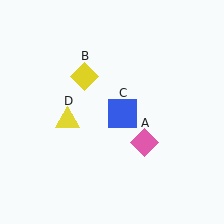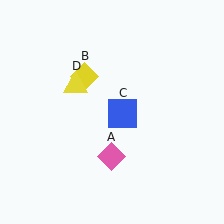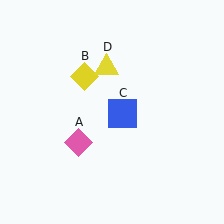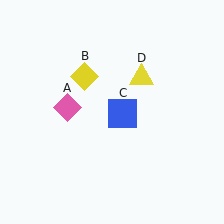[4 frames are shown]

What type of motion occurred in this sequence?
The pink diamond (object A), yellow triangle (object D) rotated clockwise around the center of the scene.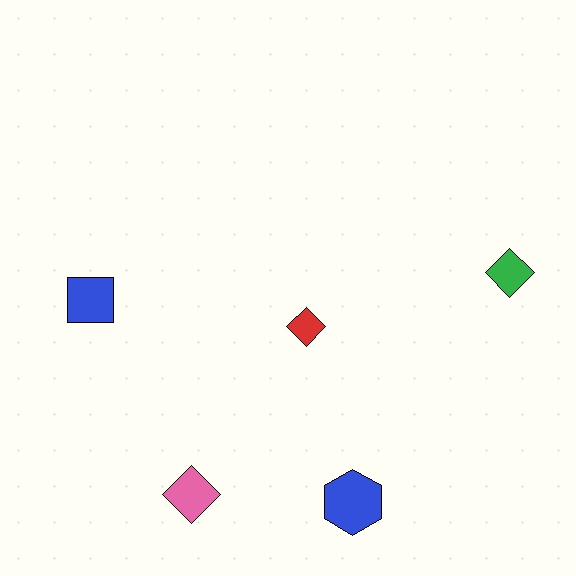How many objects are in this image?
There are 5 objects.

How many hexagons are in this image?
There is 1 hexagon.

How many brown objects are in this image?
There are no brown objects.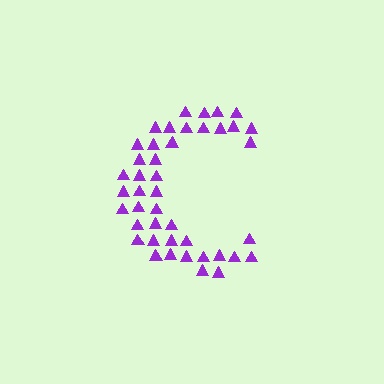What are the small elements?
The small elements are triangles.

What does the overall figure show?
The overall figure shows the letter C.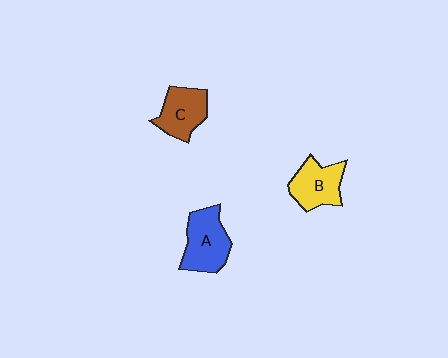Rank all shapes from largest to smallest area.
From largest to smallest: A (blue), B (yellow), C (brown).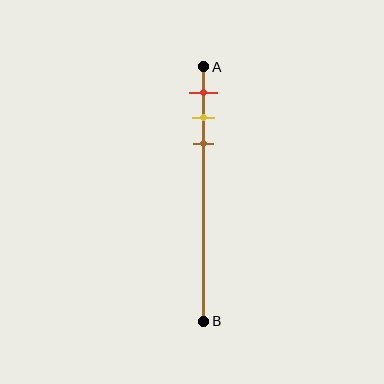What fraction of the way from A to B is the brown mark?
The brown mark is approximately 30% (0.3) of the way from A to B.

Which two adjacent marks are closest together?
The yellow and brown marks are the closest adjacent pair.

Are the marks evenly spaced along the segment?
Yes, the marks are approximately evenly spaced.